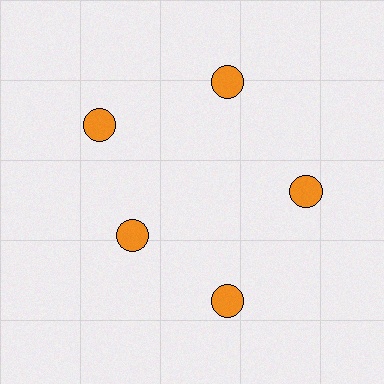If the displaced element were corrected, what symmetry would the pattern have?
It would have 5-fold rotational symmetry — the pattern would map onto itself every 72 degrees.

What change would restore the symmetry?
The symmetry would be restored by moving it outward, back onto the ring so that all 5 circles sit at equal angles and equal distance from the center.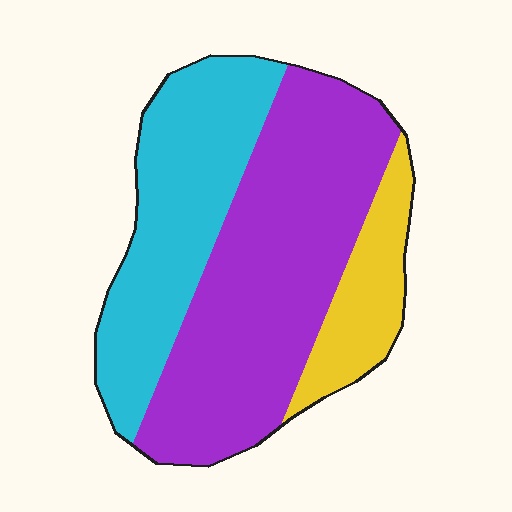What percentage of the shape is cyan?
Cyan covers around 35% of the shape.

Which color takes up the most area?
Purple, at roughly 50%.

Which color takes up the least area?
Yellow, at roughly 15%.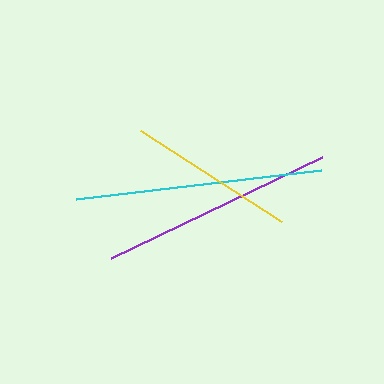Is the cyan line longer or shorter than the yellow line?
The cyan line is longer than the yellow line.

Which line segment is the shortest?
The yellow line is the shortest at approximately 168 pixels.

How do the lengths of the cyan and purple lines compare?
The cyan and purple lines are approximately the same length.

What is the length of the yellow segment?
The yellow segment is approximately 168 pixels long.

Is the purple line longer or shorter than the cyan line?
The cyan line is longer than the purple line.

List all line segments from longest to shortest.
From longest to shortest: cyan, purple, yellow.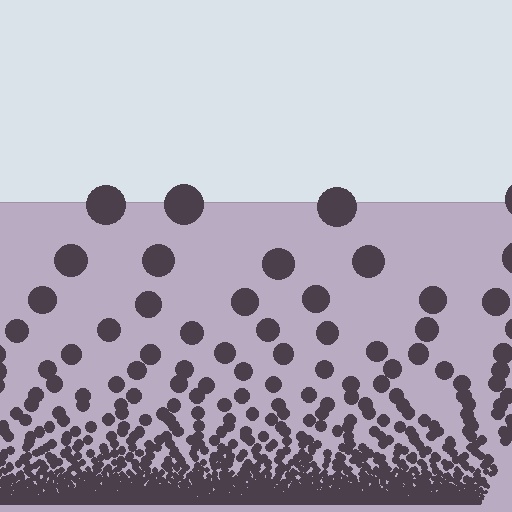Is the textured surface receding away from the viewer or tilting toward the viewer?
The surface appears to tilt toward the viewer. Texture elements get larger and sparser toward the top.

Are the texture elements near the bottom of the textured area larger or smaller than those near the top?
Smaller. The gradient is inverted — elements near the bottom are smaller and denser.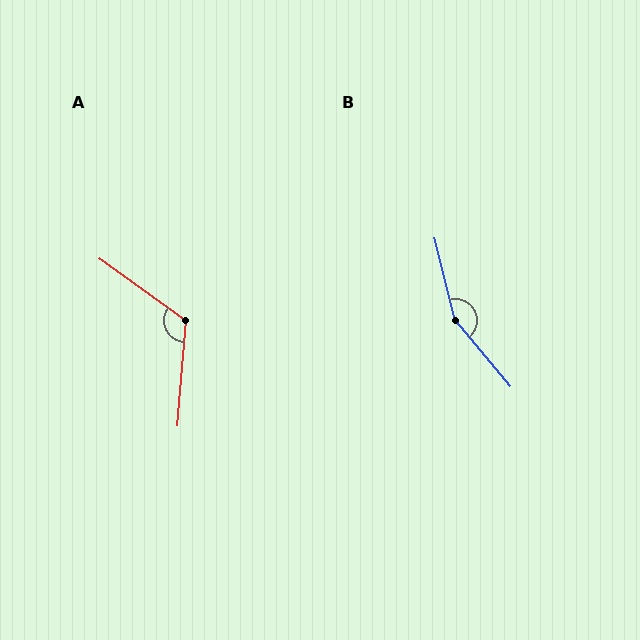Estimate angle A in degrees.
Approximately 121 degrees.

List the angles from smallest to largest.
A (121°), B (154°).